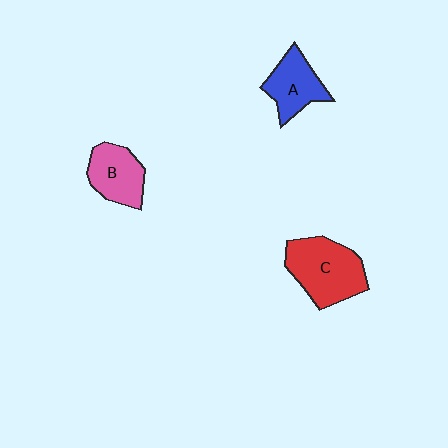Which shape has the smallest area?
Shape A (blue).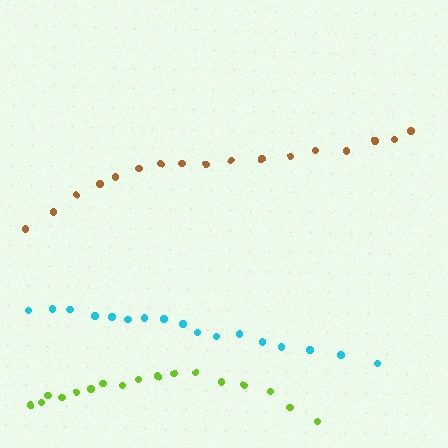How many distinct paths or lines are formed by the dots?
There are 3 distinct paths.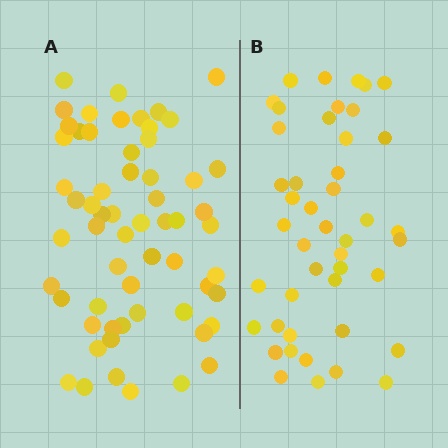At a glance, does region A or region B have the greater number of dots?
Region A (the left region) has more dots.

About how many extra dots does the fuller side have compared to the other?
Region A has approximately 15 more dots than region B.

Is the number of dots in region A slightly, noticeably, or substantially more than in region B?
Region A has noticeably more, but not dramatically so. The ratio is roughly 1.3 to 1.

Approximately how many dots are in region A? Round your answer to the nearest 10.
About 60 dots.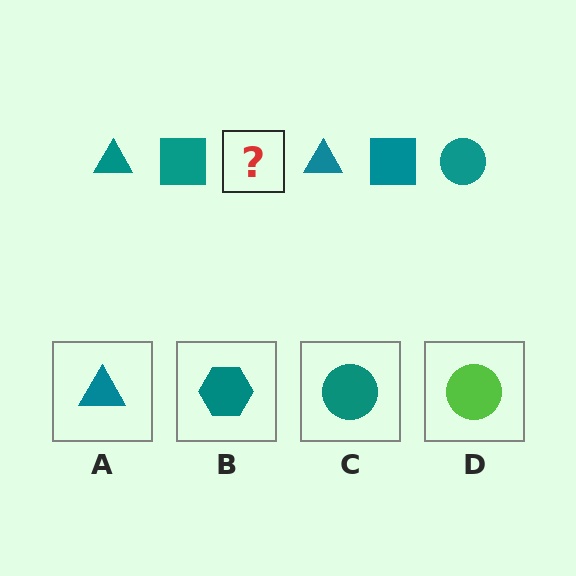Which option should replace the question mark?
Option C.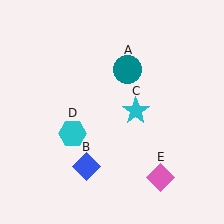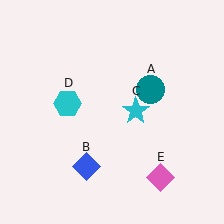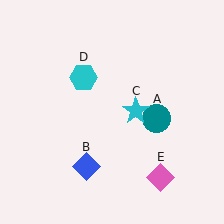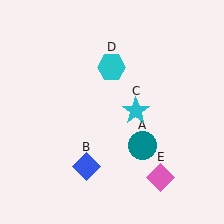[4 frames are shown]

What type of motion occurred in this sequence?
The teal circle (object A), cyan hexagon (object D) rotated clockwise around the center of the scene.